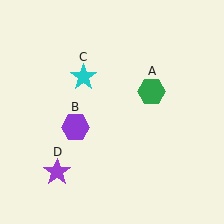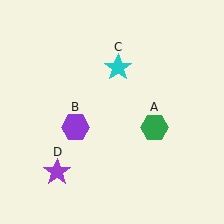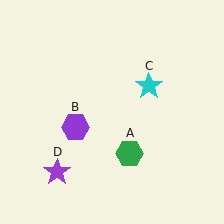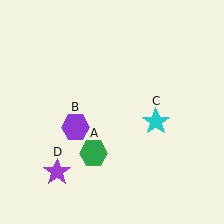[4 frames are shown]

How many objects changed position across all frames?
2 objects changed position: green hexagon (object A), cyan star (object C).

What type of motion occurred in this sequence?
The green hexagon (object A), cyan star (object C) rotated clockwise around the center of the scene.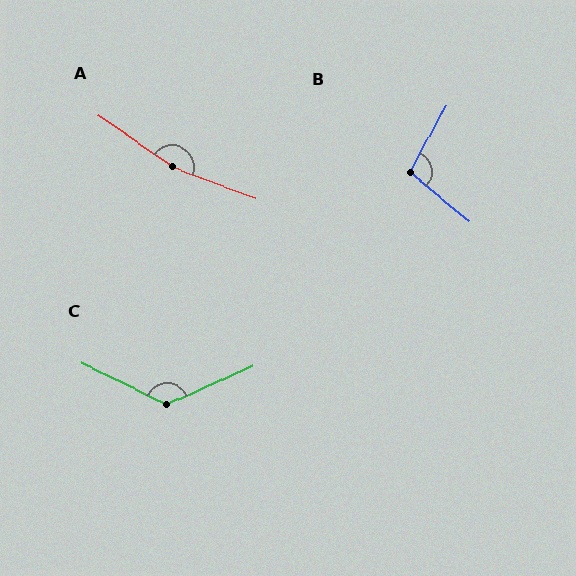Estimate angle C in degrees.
Approximately 130 degrees.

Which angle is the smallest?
B, at approximately 101 degrees.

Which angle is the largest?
A, at approximately 165 degrees.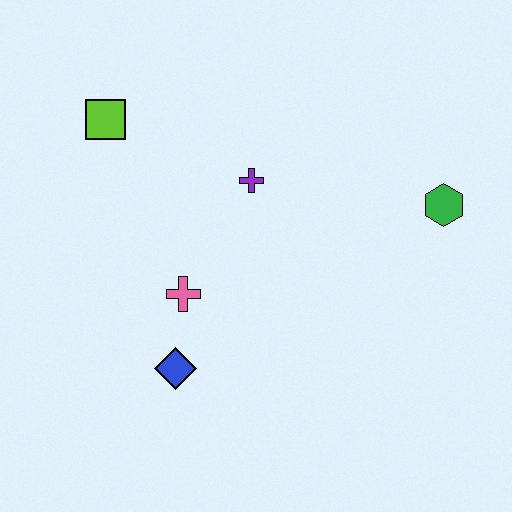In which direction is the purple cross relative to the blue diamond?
The purple cross is above the blue diamond.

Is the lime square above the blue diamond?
Yes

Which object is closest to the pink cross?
The blue diamond is closest to the pink cross.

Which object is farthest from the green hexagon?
The lime square is farthest from the green hexagon.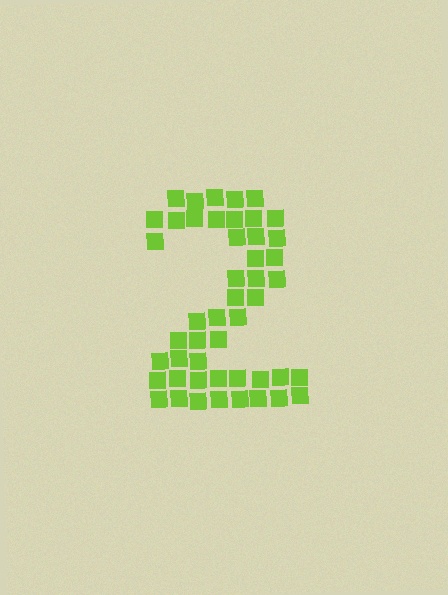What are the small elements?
The small elements are squares.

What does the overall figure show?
The overall figure shows the digit 2.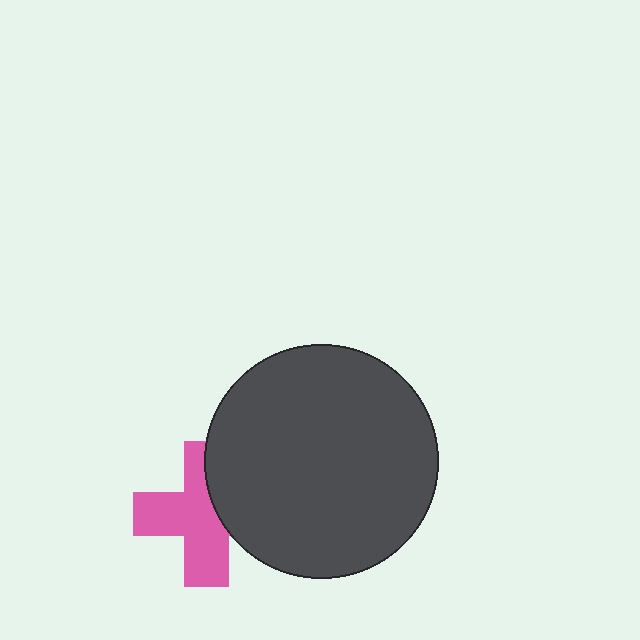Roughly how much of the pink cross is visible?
About half of it is visible (roughly 64%).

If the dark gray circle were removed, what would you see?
You would see the complete pink cross.